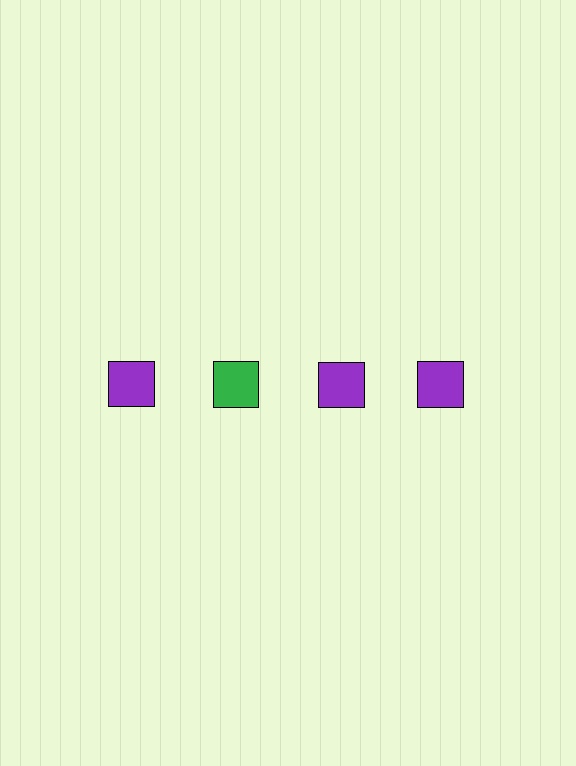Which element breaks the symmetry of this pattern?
The green square in the top row, second from left column breaks the symmetry. All other shapes are purple squares.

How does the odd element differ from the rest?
It has a different color: green instead of purple.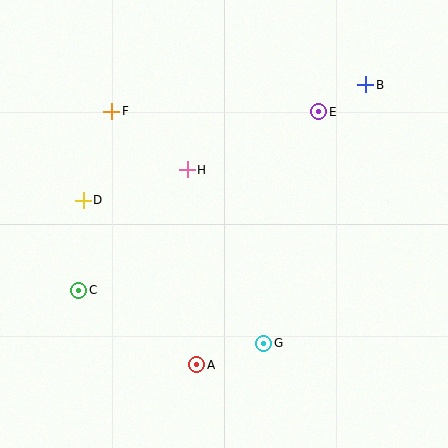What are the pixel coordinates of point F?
Point F is at (112, 111).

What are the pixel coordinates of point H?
Point H is at (187, 170).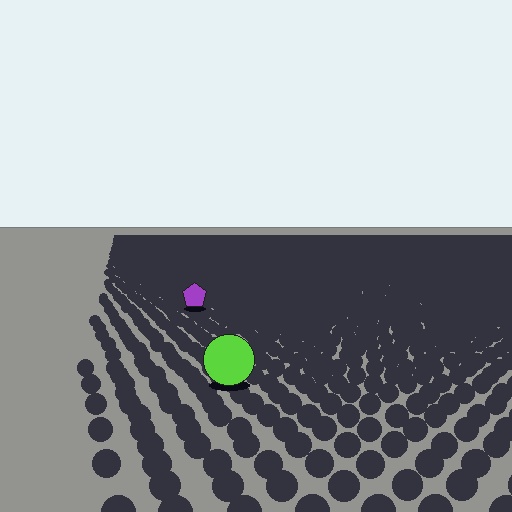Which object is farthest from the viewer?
The purple pentagon is farthest from the viewer. It appears smaller and the ground texture around it is denser.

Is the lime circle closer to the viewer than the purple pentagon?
Yes. The lime circle is closer — you can tell from the texture gradient: the ground texture is coarser near it.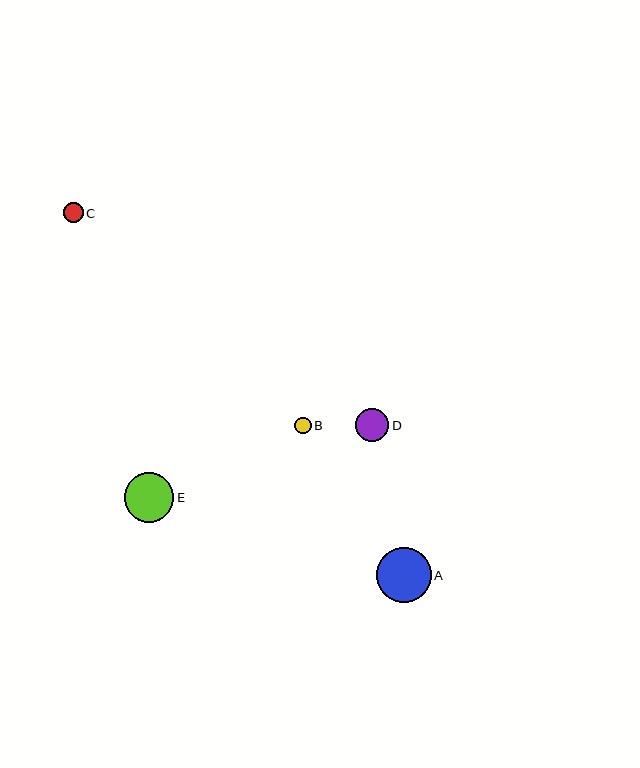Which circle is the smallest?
Circle B is the smallest with a size of approximately 16 pixels.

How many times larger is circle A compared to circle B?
Circle A is approximately 3.4 times the size of circle B.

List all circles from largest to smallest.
From largest to smallest: A, E, D, C, B.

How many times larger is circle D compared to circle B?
Circle D is approximately 2.0 times the size of circle B.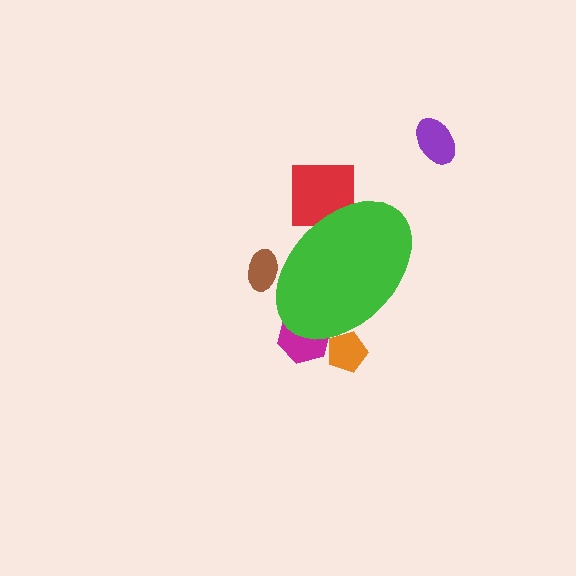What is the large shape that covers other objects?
A green ellipse.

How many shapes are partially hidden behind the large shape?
4 shapes are partially hidden.